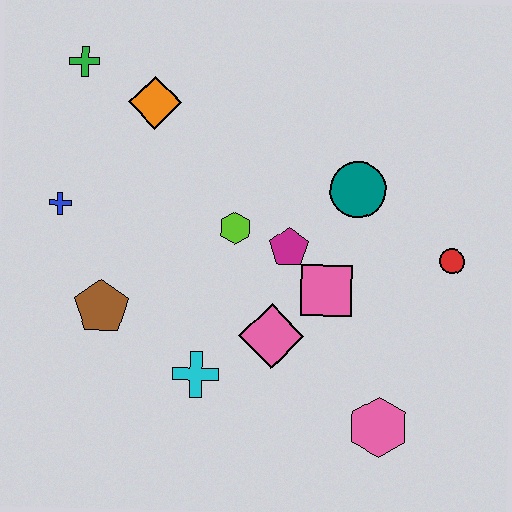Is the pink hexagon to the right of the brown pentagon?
Yes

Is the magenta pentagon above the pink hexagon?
Yes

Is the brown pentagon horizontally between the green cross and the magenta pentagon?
Yes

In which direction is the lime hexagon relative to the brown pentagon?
The lime hexagon is to the right of the brown pentagon.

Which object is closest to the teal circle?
The magenta pentagon is closest to the teal circle.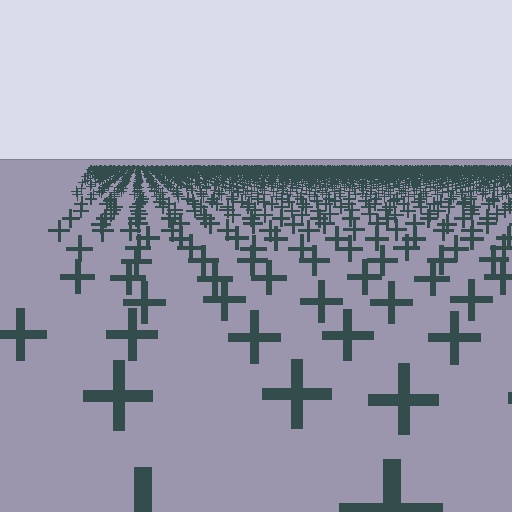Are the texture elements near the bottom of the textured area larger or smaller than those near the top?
Larger. Near the bottom, elements are closer to the viewer and appear at a bigger on-screen size.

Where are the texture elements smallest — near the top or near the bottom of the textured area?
Near the top.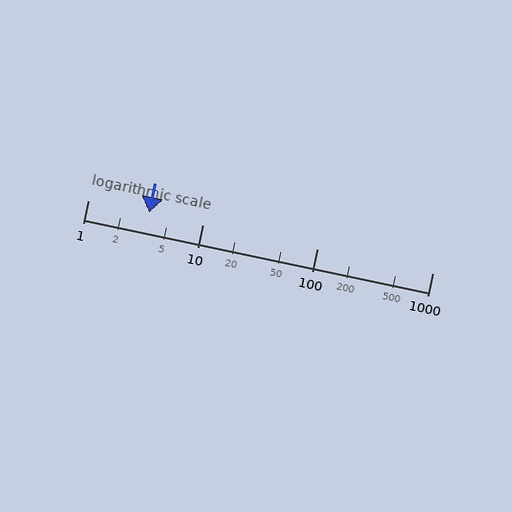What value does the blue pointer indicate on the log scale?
The pointer indicates approximately 3.4.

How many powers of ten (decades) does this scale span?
The scale spans 3 decades, from 1 to 1000.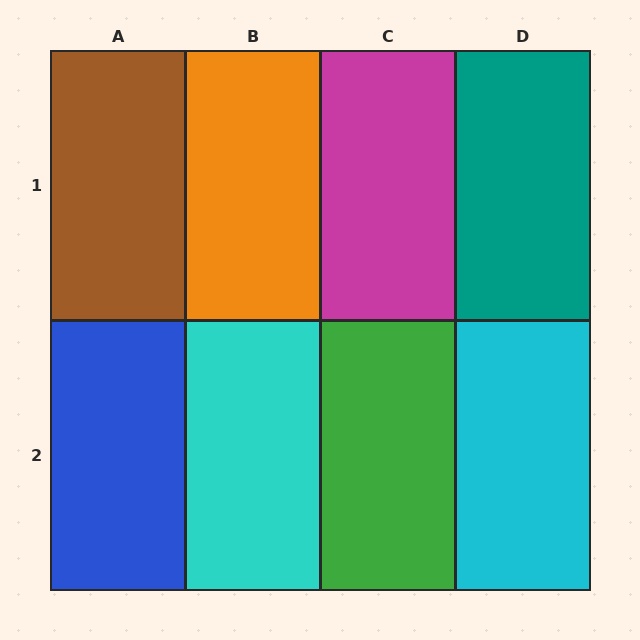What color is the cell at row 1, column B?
Orange.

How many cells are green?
1 cell is green.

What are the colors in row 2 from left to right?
Blue, cyan, green, cyan.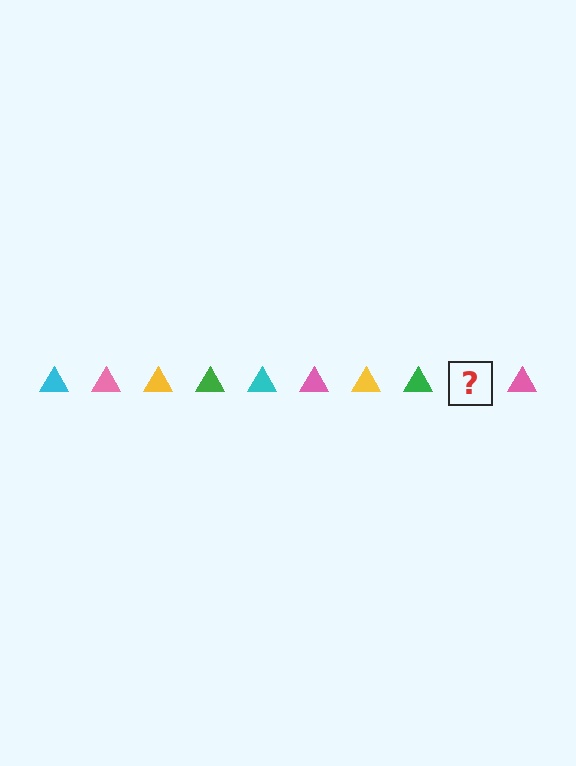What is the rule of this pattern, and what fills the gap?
The rule is that the pattern cycles through cyan, pink, yellow, green triangles. The gap should be filled with a cyan triangle.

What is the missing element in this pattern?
The missing element is a cyan triangle.